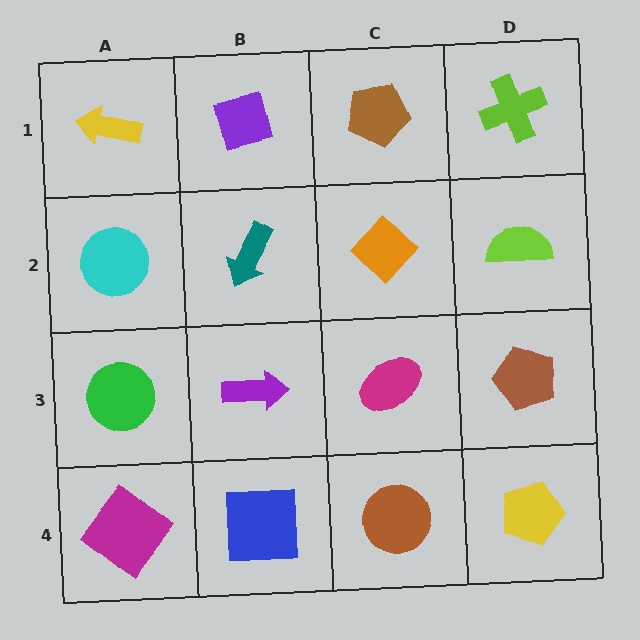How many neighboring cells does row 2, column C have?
4.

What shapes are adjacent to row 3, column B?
A teal arrow (row 2, column B), a blue square (row 4, column B), a green circle (row 3, column A), a magenta ellipse (row 3, column C).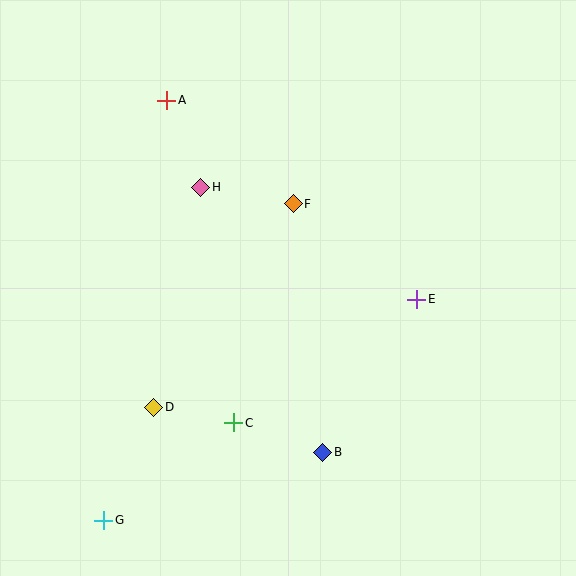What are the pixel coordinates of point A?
Point A is at (167, 100).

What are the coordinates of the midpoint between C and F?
The midpoint between C and F is at (264, 313).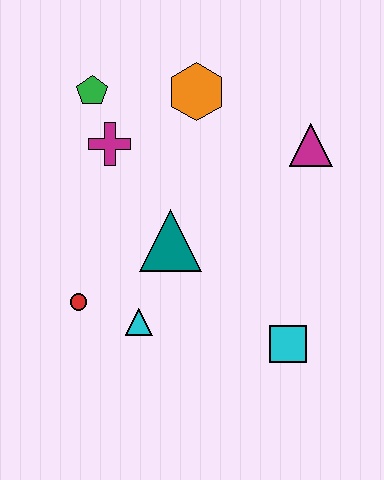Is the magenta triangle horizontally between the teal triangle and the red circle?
No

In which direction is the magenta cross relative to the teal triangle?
The magenta cross is above the teal triangle.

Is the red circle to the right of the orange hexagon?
No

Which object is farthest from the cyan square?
The green pentagon is farthest from the cyan square.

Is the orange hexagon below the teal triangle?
No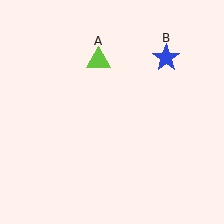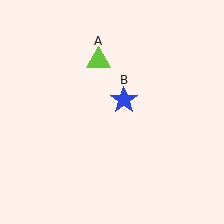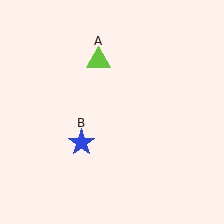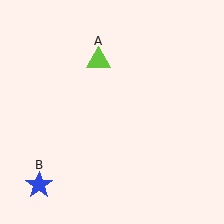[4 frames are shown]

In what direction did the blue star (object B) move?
The blue star (object B) moved down and to the left.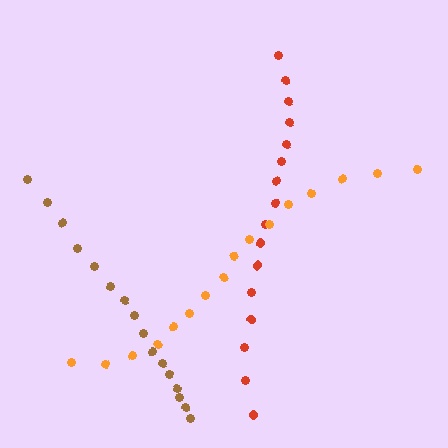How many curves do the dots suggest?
There are 3 distinct paths.